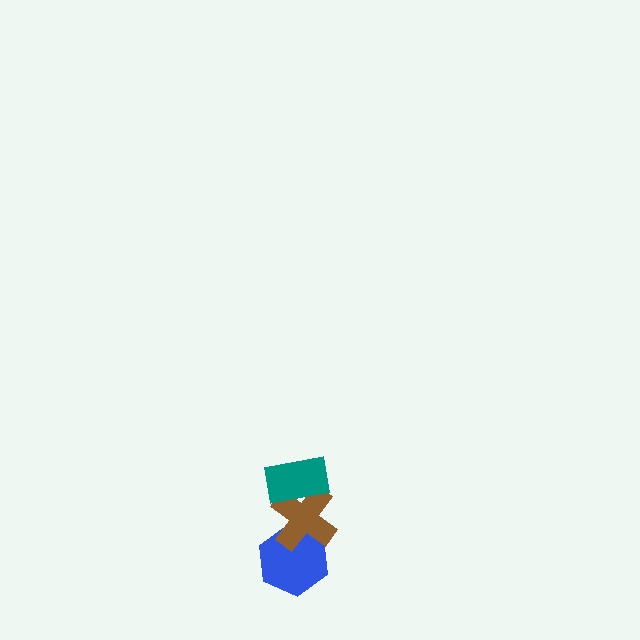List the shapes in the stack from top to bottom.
From top to bottom: the teal rectangle, the brown cross, the blue hexagon.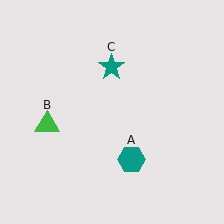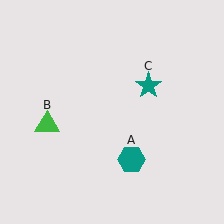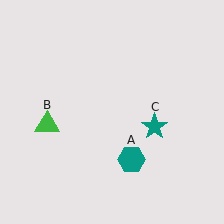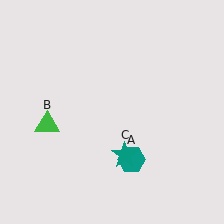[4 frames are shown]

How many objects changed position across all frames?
1 object changed position: teal star (object C).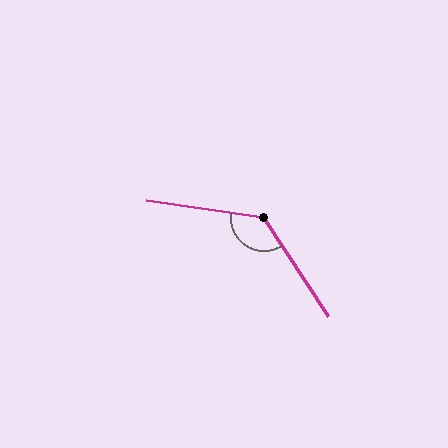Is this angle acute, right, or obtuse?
It is obtuse.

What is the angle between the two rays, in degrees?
Approximately 132 degrees.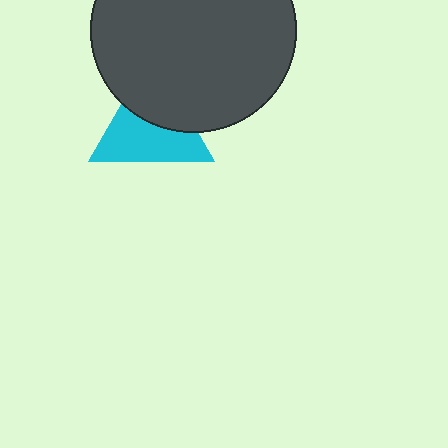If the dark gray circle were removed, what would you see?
You would see the complete cyan triangle.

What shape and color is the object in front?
The object in front is a dark gray circle.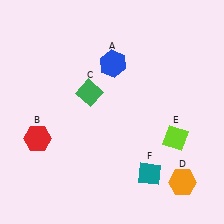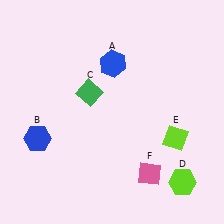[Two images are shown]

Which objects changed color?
B changed from red to blue. D changed from orange to lime. F changed from teal to pink.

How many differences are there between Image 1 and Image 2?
There are 3 differences between the two images.